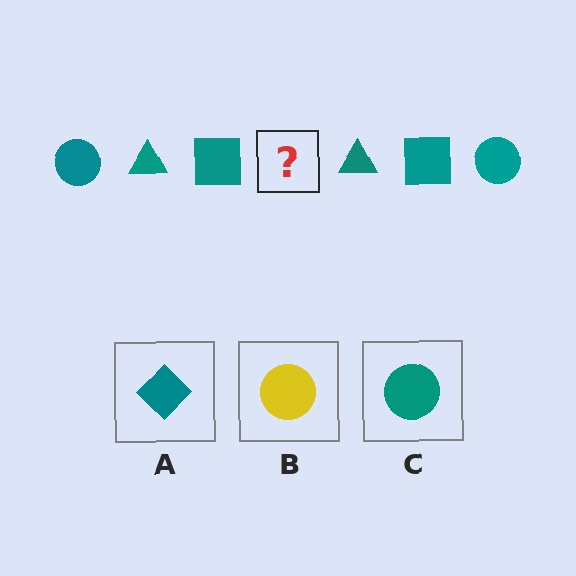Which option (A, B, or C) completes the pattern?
C.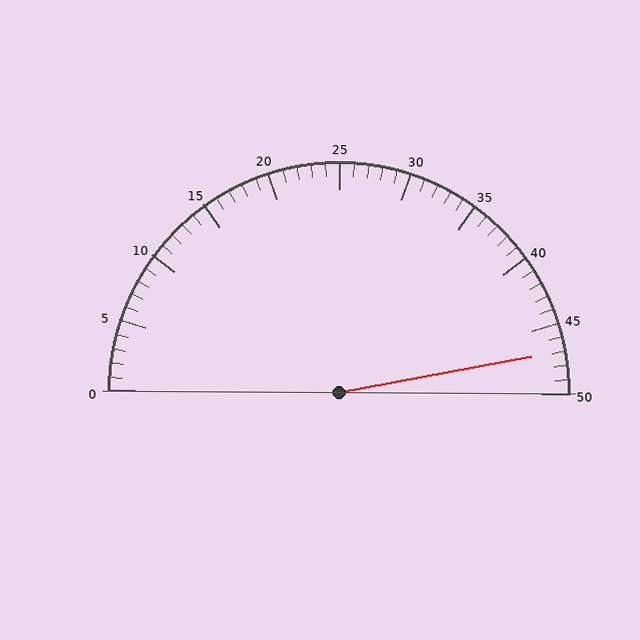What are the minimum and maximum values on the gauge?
The gauge ranges from 0 to 50.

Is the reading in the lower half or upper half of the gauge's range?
The reading is in the upper half of the range (0 to 50).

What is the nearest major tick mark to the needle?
The nearest major tick mark is 45.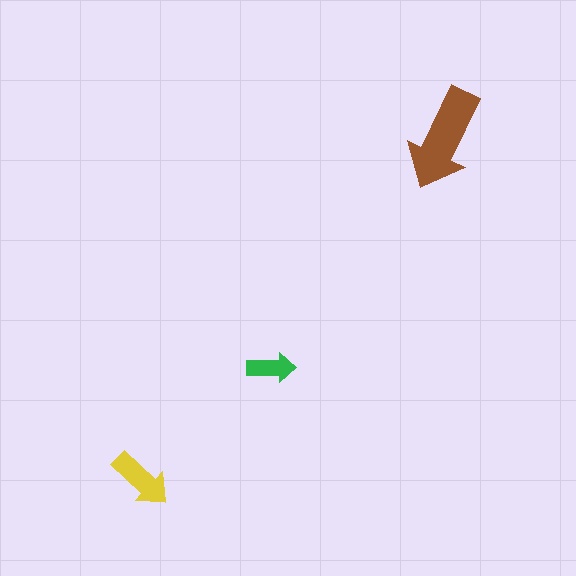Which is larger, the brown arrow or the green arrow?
The brown one.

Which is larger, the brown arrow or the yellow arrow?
The brown one.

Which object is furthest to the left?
The yellow arrow is leftmost.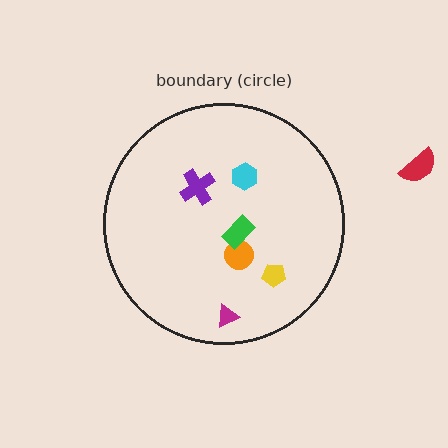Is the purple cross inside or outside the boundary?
Inside.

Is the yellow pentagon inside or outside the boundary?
Inside.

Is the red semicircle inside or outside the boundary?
Outside.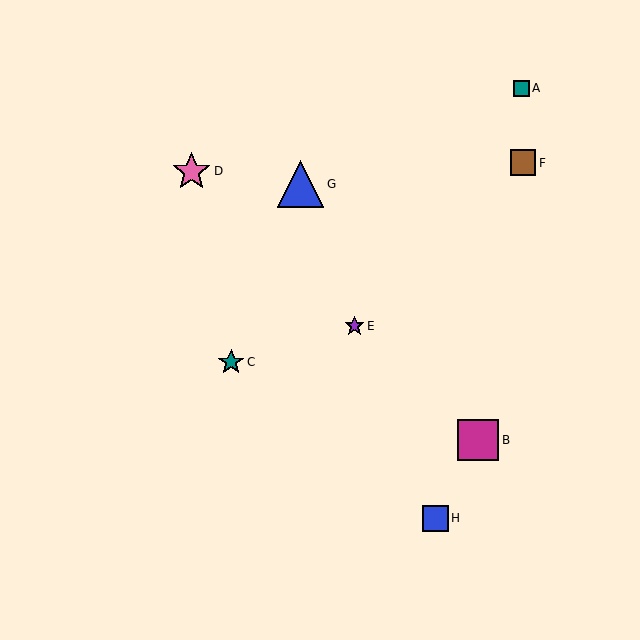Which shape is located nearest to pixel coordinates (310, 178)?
The blue triangle (labeled G) at (301, 184) is nearest to that location.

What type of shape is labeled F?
Shape F is a brown square.